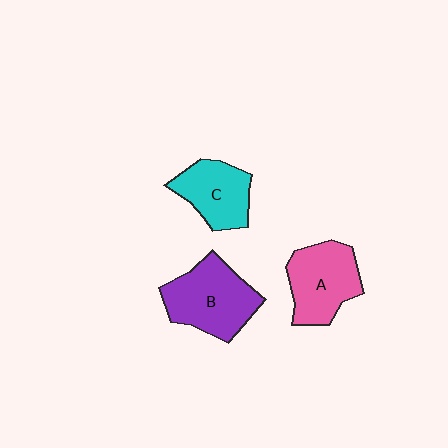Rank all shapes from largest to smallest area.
From largest to smallest: B (purple), A (pink), C (cyan).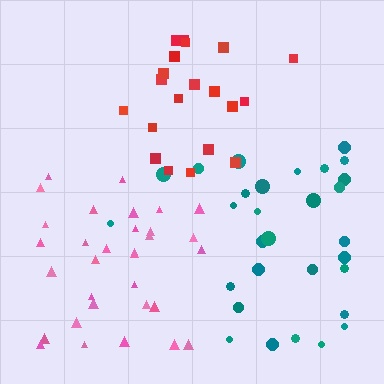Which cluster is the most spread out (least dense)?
Teal.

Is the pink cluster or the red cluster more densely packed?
Red.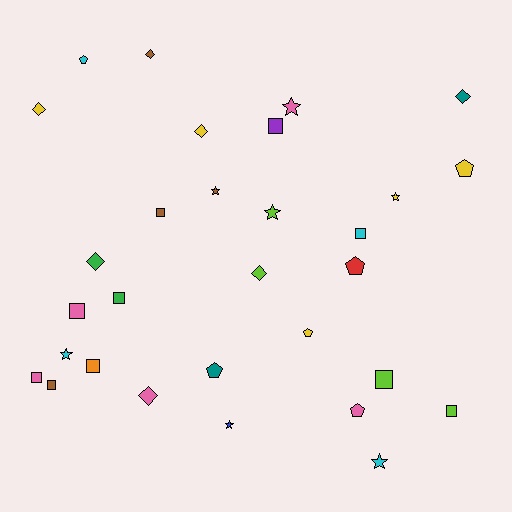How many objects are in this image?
There are 30 objects.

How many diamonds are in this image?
There are 7 diamonds.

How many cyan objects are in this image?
There are 4 cyan objects.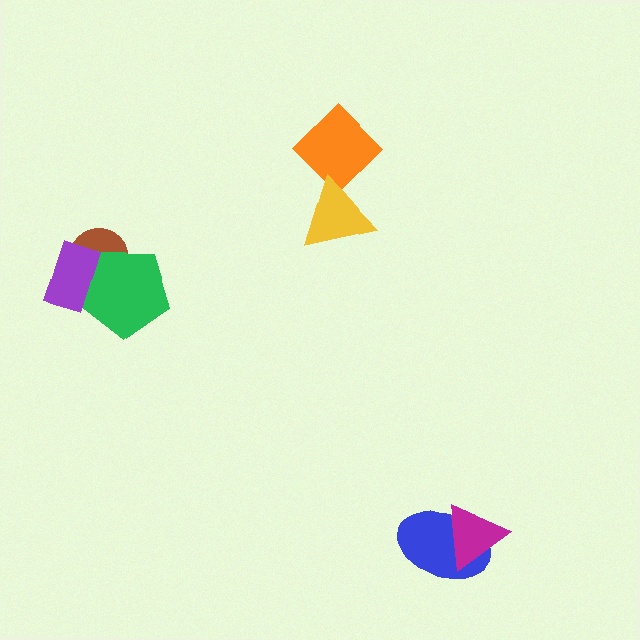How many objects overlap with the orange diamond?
1 object overlaps with the orange diamond.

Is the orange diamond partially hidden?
Yes, it is partially covered by another shape.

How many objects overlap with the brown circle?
2 objects overlap with the brown circle.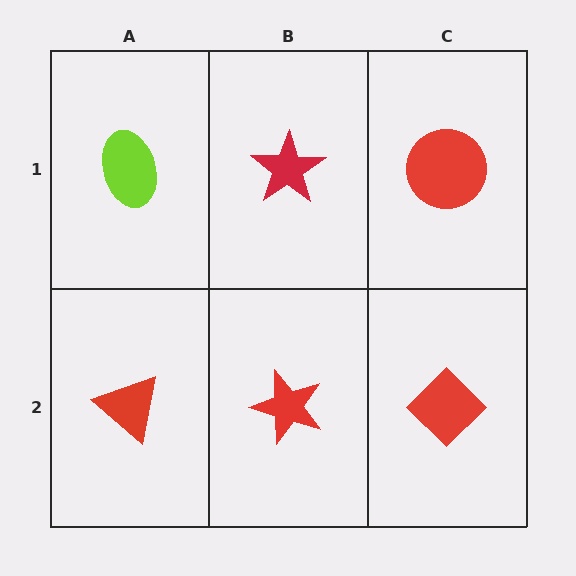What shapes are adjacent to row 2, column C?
A red circle (row 1, column C), a red star (row 2, column B).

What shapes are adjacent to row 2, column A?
A lime ellipse (row 1, column A), a red star (row 2, column B).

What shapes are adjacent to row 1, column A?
A red triangle (row 2, column A), a red star (row 1, column B).